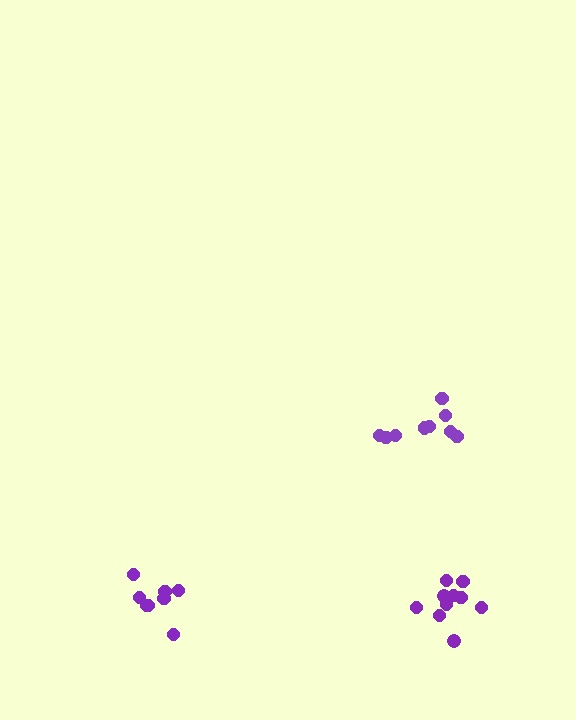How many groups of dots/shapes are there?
There are 3 groups.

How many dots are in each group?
Group 1: 9 dots, Group 2: 8 dots, Group 3: 10 dots (27 total).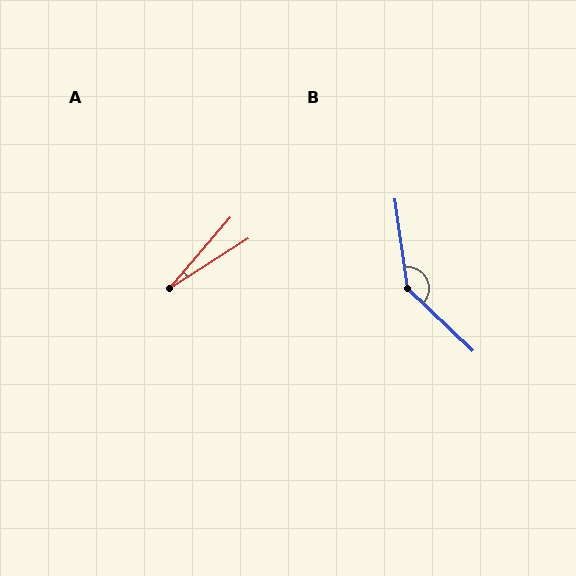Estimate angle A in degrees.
Approximately 17 degrees.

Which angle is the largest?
B, at approximately 142 degrees.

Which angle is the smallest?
A, at approximately 17 degrees.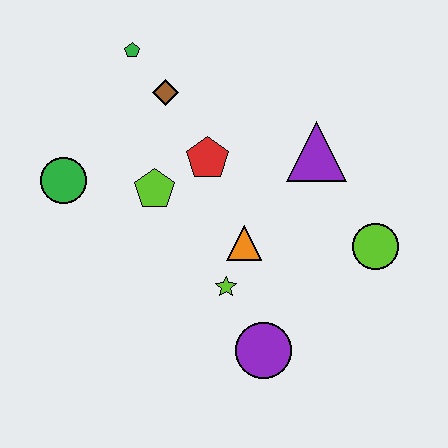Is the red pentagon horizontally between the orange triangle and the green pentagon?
Yes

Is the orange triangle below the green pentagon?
Yes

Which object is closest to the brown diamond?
The green pentagon is closest to the brown diamond.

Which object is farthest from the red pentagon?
The purple circle is farthest from the red pentagon.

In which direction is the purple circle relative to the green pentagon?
The purple circle is below the green pentagon.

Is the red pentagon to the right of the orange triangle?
No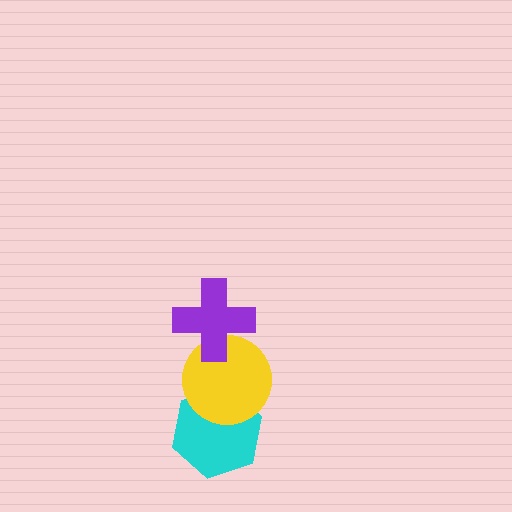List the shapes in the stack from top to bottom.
From top to bottom: the purple cross, the yellow circle, the cyan hexagon.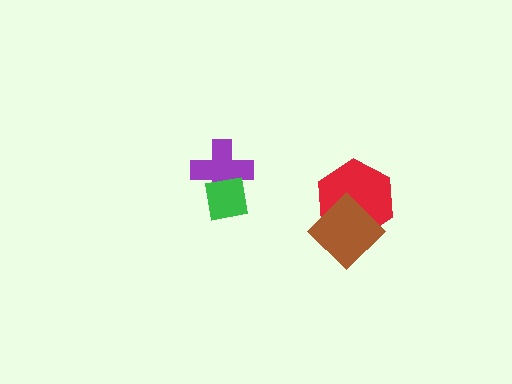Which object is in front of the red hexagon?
The brown diamond is in front of the red hexagon.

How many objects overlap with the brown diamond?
1 object overlaps with the brown diamond.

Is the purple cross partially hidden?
Yes, it is partially covered by another shape.